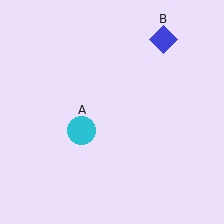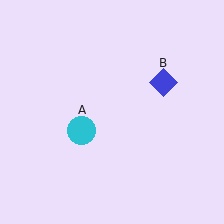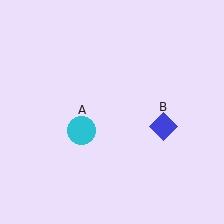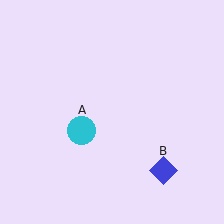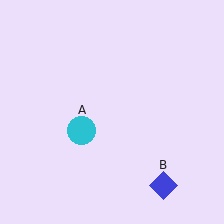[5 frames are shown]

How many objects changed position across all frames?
1 object changed position: blue diamond (object B).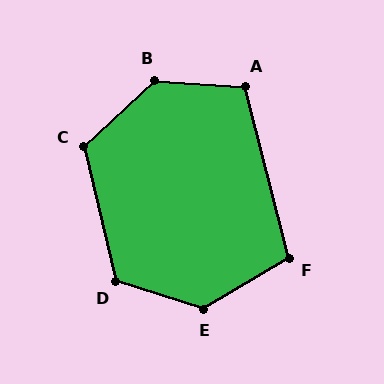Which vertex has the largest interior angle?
B, at approximately 133 degrees.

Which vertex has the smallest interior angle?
F, at approximately 106 degrees.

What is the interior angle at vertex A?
Approximately 108 degrees (obtuse).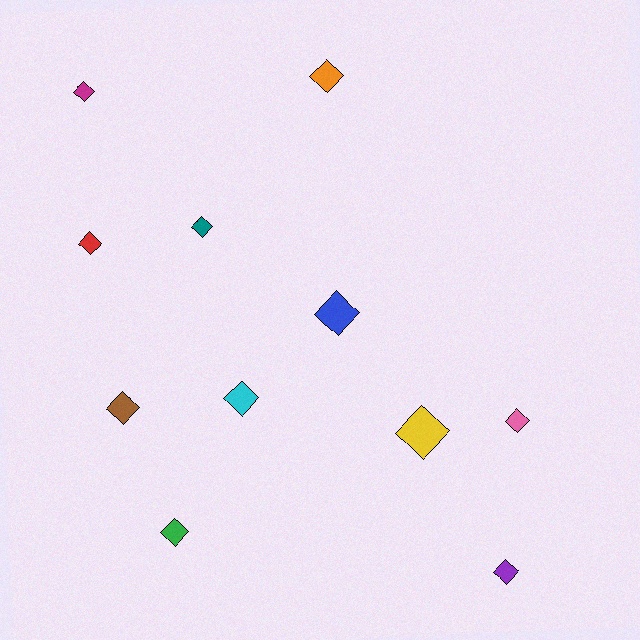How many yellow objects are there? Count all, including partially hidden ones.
There is 1 yellow object.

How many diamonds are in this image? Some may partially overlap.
There are 11 diamonds.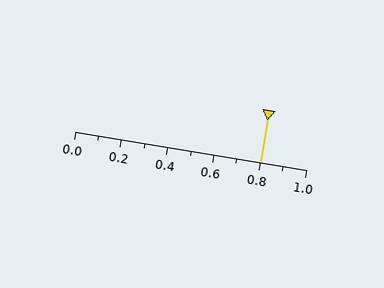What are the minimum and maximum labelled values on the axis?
The axis runs from 0.0 to 1.0.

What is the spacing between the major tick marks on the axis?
The major ticks are spaced 0.2 apart.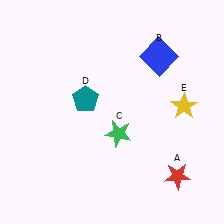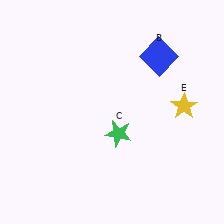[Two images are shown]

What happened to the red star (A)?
The red star (A) was removed in Image 2. It was in the bottom-right area of Image 1.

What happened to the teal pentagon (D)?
The teal pentagon (D) was removed in Image 2. It was in the top-left area of Image 1.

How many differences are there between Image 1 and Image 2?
There are 2 differences between the two images.